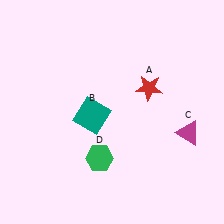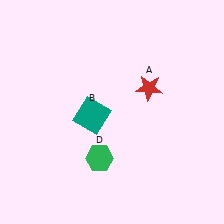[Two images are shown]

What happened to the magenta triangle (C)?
The magenta triangle (C) was removed in Image 2. It was in the bottom-right area of Image 1.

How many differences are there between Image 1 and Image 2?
There is 1 difference between the two images.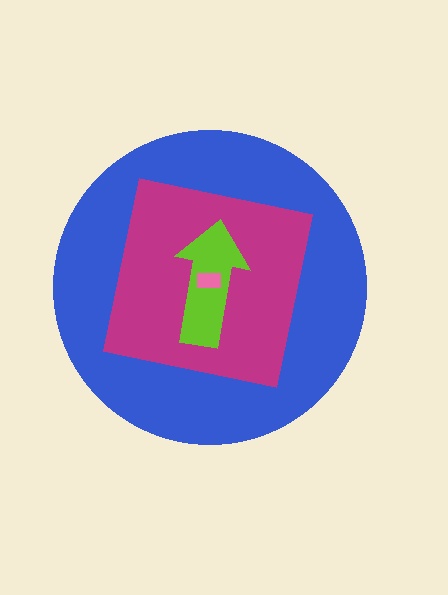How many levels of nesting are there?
4.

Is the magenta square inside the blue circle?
Yes.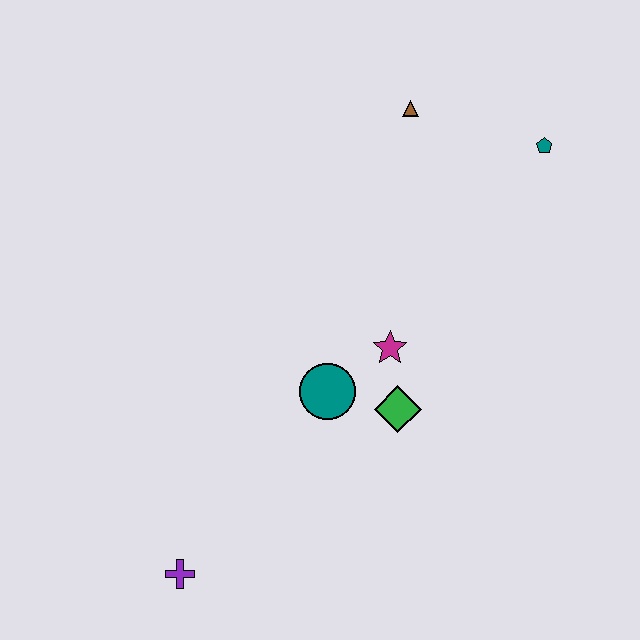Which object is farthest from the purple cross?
The teal pentagon is farthest from the purple cross.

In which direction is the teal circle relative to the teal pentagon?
The teal circle is below the teal pentagon.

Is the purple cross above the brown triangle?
No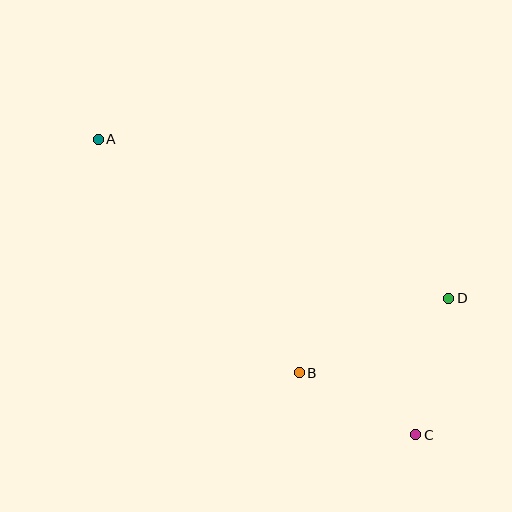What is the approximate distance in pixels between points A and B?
The distance between A and B is approximately 308 pixels.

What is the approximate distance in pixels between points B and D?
The distance between B and D is approximately 167 pixels.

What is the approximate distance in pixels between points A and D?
The distance between A and D is approximately 385 pixels.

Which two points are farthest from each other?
Points A and C are farthest from each other.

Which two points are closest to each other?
Points B and C are closest to each other.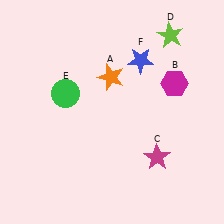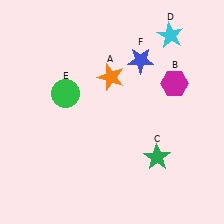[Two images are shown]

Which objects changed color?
C changed from magenta to green. D changed from lime to cyan.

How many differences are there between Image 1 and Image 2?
There are 2 differences between the two images.